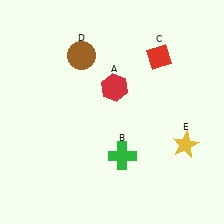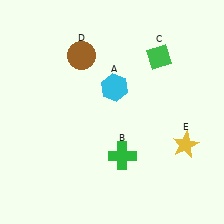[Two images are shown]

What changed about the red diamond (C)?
In Image 1, C is red. In Image 2, it changed to green.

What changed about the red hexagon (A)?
In Image 1, A is red. In Image 2, it changed to cyan.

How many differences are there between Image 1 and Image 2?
There are 2 differences between the two images.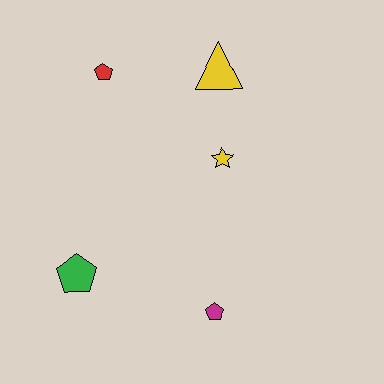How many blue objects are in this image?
There are no blue objects.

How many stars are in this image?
There is 1 star.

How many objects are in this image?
There are 5 objects.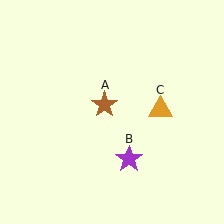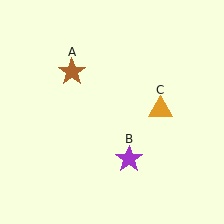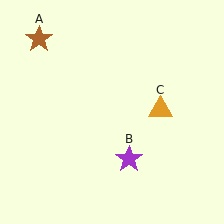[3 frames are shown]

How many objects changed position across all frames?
1 object changed position: brown star (object A).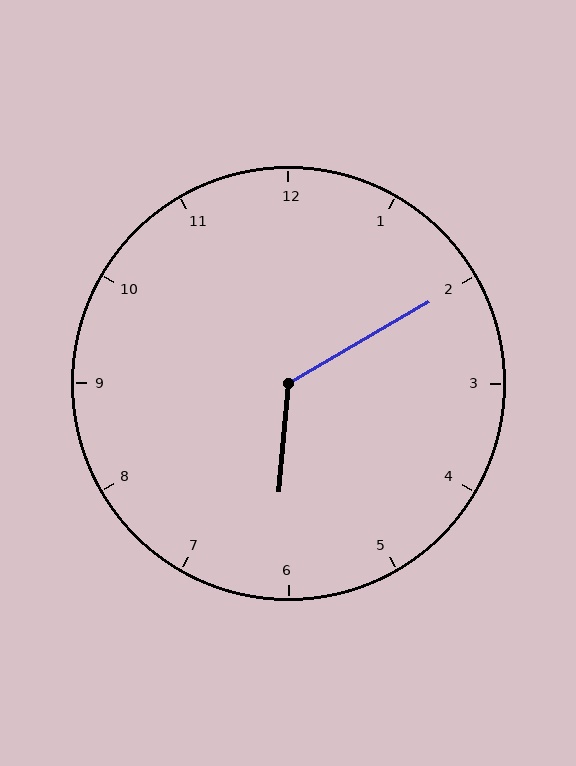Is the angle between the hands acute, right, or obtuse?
It is obtuse.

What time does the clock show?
6:10.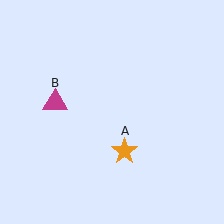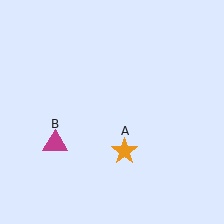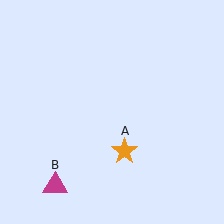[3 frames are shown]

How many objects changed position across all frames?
1 object changed position: magenta triangle (object B).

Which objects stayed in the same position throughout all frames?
Orange star (object A) remained stationary.